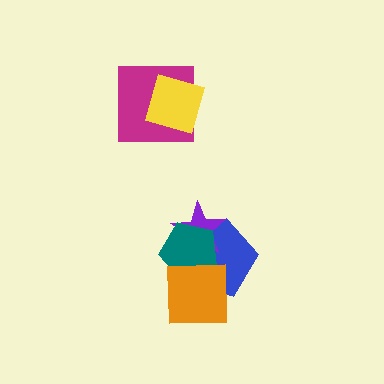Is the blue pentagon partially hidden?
Yes, it is partially covered by another shape.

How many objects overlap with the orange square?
2 objects overlap with the orange square.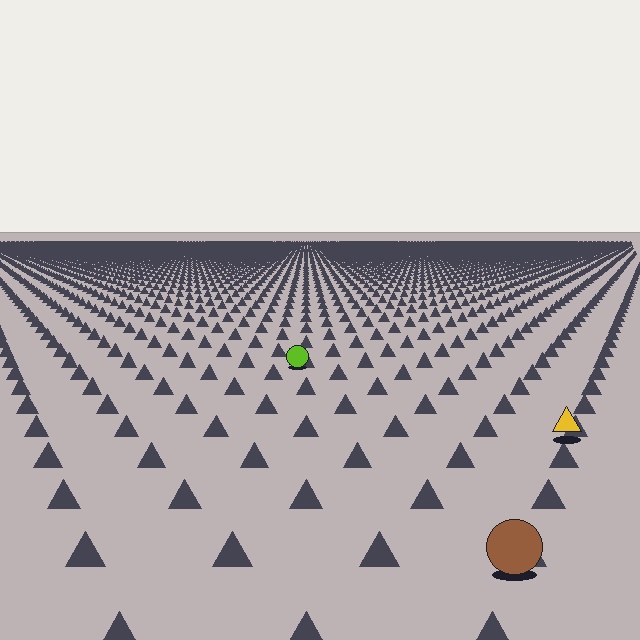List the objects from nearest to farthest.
From nearest to farthest: the brown circle, the yellow triangle, the lime circle.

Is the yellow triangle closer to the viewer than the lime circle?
Yes. The yellow triangle is closer — you can tell from the texture gradient: the ground texture is coarser near it.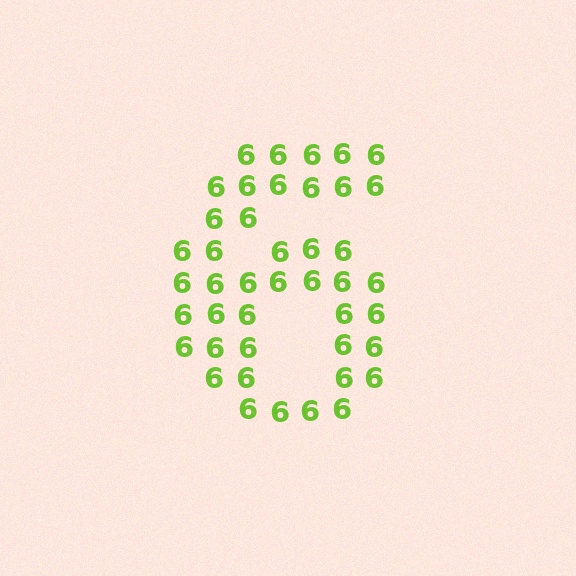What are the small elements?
The small elements are digit 6's.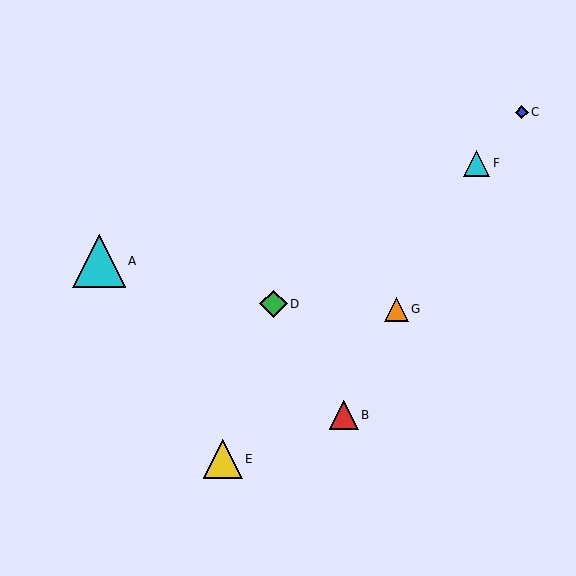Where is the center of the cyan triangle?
The center of the cyan triangle is at (99, 261).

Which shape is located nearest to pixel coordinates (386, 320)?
The orange triangle (labeled G) at (396, 309) is nearest to that location.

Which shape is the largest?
The cyan triangle (labeled A) is the largest.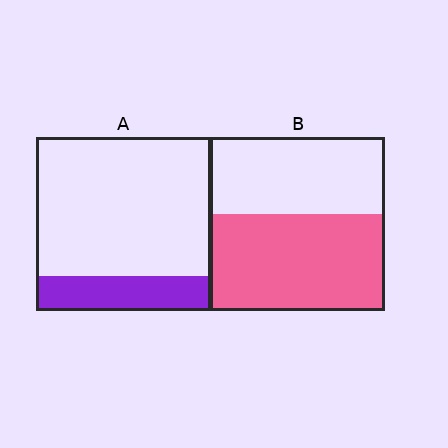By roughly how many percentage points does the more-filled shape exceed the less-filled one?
By roughly 35 percentage points (B over A).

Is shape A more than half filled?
No.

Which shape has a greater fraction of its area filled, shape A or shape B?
Shape B.